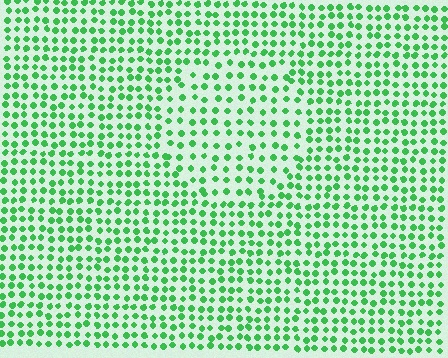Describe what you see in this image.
The image contains small green elements arranged at two different densities. A circle-shaped region is visible where the elements are less densely packed than the surrounding area.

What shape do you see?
I see a circle.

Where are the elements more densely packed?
The elements are more densely packed outside the circle boundary.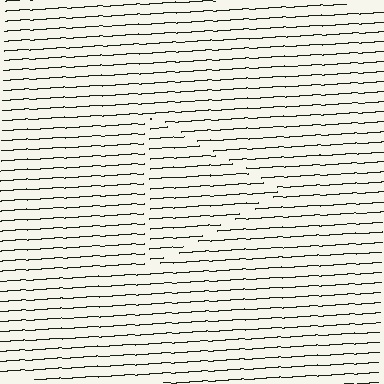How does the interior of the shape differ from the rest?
The interior of the shape contains the same grating, shifted by half a period — the contour is defined by the phase discontinuity where line-ends from the inner and outer gratings abut.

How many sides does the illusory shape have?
3 sides — the line-ends trace a triangle.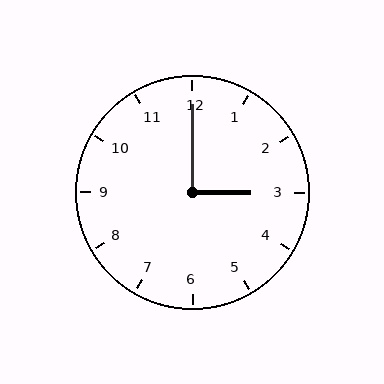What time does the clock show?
3:00.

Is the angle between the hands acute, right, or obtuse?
It is right.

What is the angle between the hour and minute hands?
Approximately 90 degrees.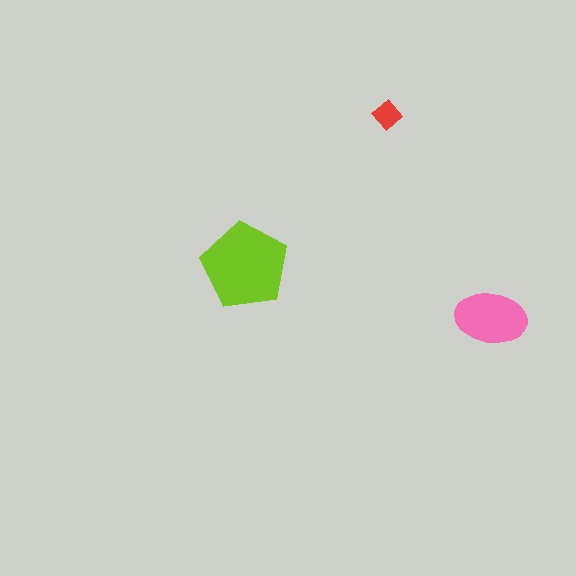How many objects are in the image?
There are 3 objects in the image.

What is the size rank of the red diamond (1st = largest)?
3rd.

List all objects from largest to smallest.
The lime pentagon, the pink ellipse, the red diamond.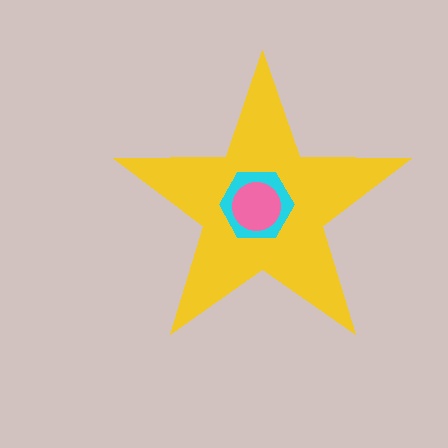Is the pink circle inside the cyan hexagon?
Yes.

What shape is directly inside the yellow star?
The cyan hexagon.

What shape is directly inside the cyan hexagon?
The pink circle.